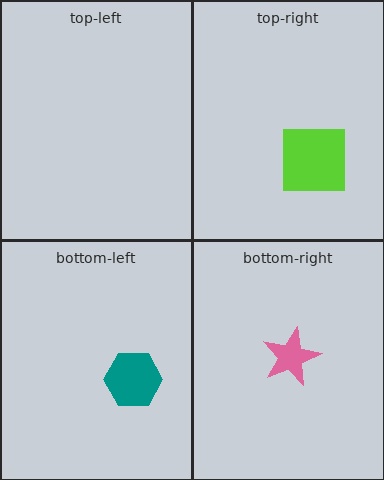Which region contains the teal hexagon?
The bottom-left region.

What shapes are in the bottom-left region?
The teal hexagon.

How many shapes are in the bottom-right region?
1.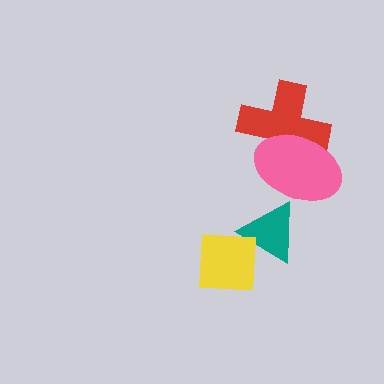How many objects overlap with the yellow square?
1 object overlaps with the yellow square.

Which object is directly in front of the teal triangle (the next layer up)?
The pink ellipse is directly in front of the teal triangle.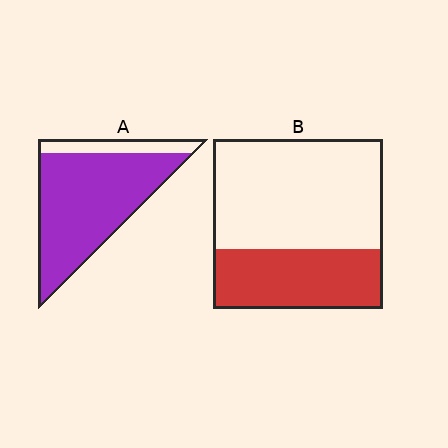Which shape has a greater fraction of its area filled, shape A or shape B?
Shape A.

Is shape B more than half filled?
No.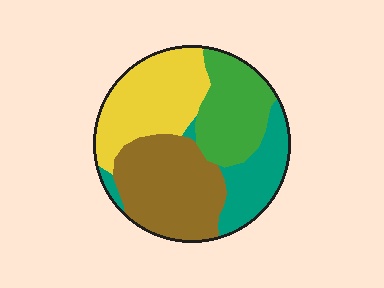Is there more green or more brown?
Brown.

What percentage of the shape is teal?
Teal takes up about one fifth (1/5) of the shape.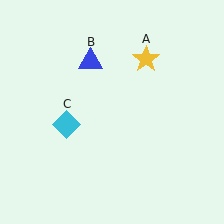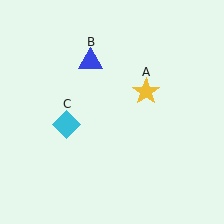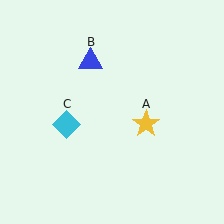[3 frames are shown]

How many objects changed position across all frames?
1 object changed position: yellow star (object A).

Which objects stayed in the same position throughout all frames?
Blue triangle (object B) and cyan diamond (object C) remained stationary.